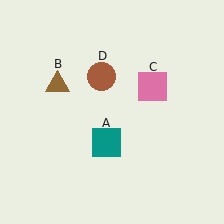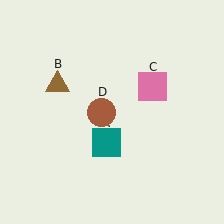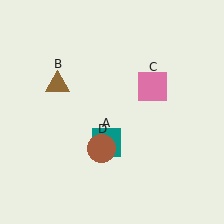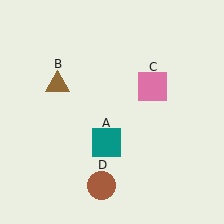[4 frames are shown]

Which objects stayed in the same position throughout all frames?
Teal square (object A) and brown triangle (object B) and pink square (object C) remained stationary.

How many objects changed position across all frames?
1 object changed position: brown circle (object D).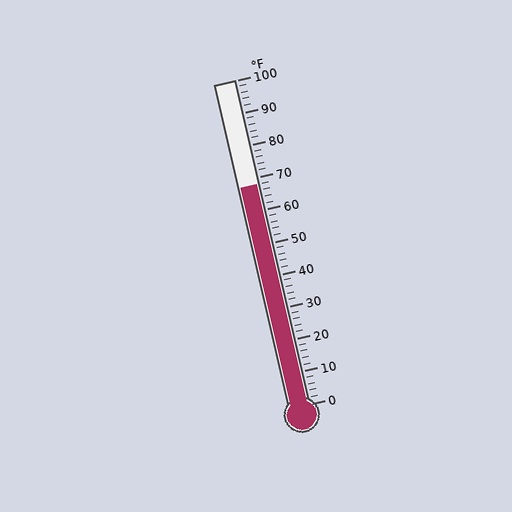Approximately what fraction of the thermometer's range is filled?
The thermometer is filled to approximately 70% of its range.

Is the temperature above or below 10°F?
The temperature is above 10°F.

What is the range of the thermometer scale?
The thermometer scale ranges from 0°F to 100°F.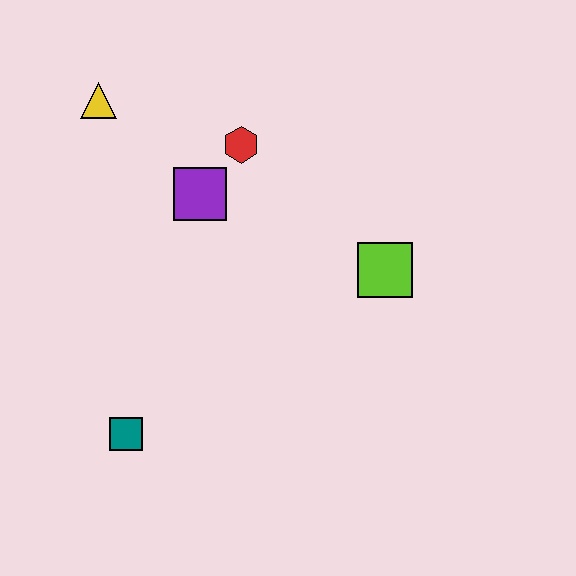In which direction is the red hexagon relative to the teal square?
The red hexagon is above the teal square.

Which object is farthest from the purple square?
The teal square is farthest from the purple square.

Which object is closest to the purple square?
The red hexagon is closest to the purple square.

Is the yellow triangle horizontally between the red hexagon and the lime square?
No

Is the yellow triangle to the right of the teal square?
No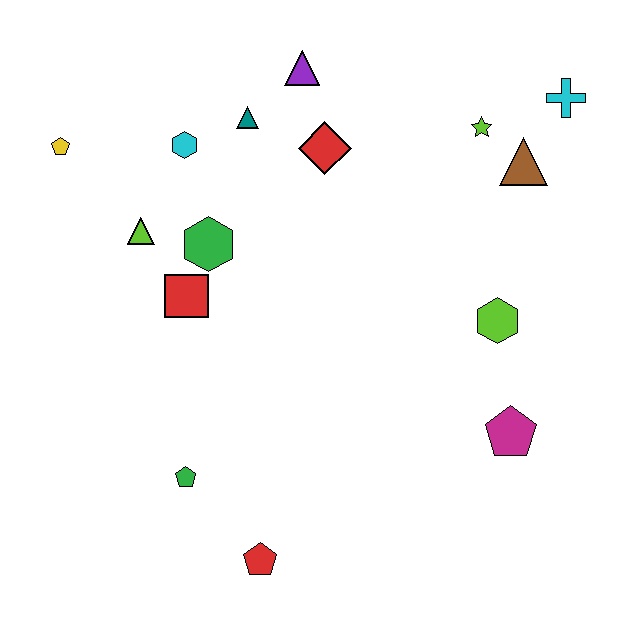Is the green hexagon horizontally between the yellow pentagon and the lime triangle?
No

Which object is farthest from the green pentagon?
The cyan cross is farthest from the green pentagon.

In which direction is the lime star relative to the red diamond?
The lime star is to the right of the red diamond.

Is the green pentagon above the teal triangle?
No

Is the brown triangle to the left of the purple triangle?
No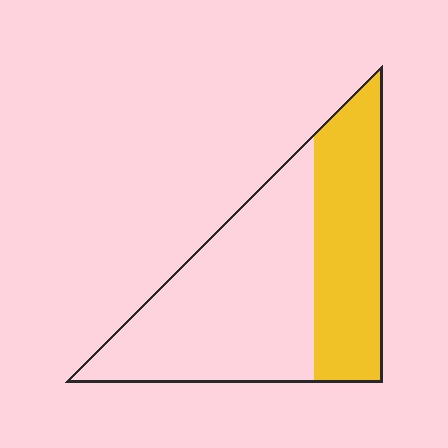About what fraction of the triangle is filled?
About three eighths (3/8).